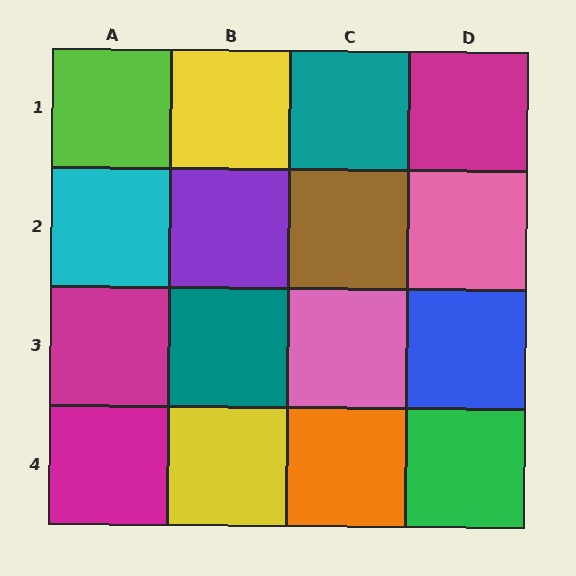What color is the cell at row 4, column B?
Yellow.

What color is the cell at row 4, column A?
Magenta.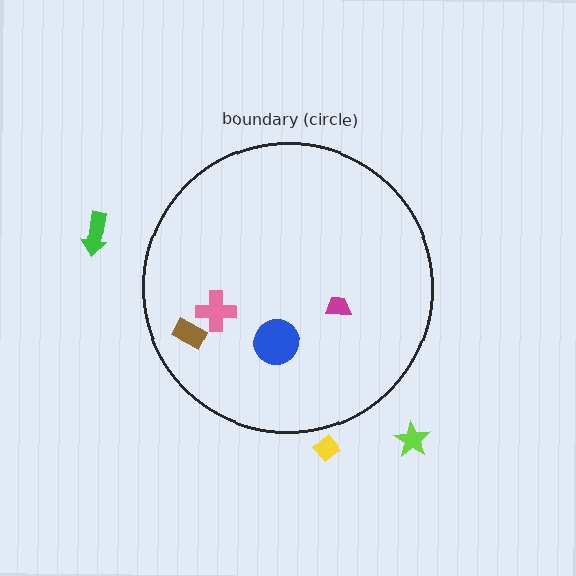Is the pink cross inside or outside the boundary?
Inside.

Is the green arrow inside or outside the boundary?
Outside.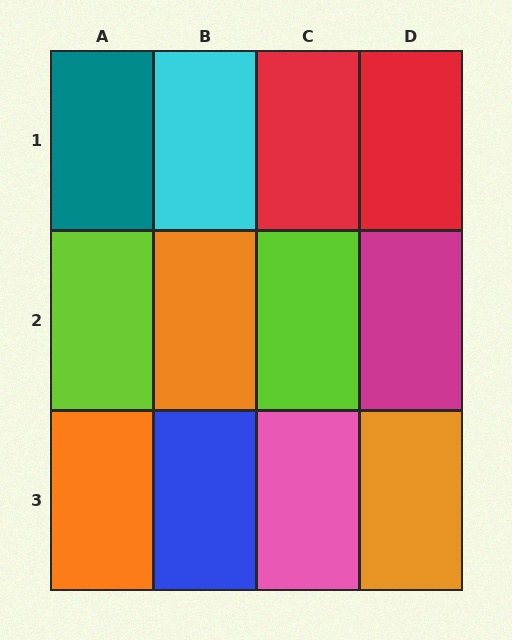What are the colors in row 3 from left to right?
Orange, blue, pink, orange.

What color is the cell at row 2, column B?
Orange.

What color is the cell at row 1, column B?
Cyan.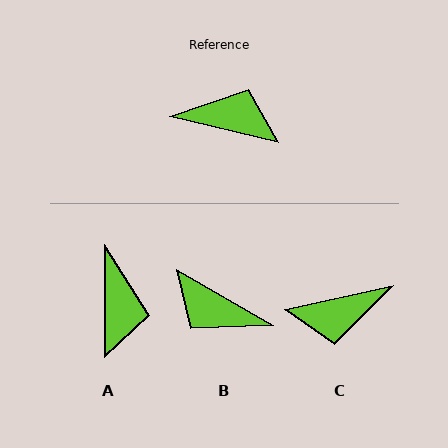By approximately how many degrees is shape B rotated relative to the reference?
Approximately 163 degrees counter-clockwise.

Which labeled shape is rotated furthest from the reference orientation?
B, about 163 degrees away.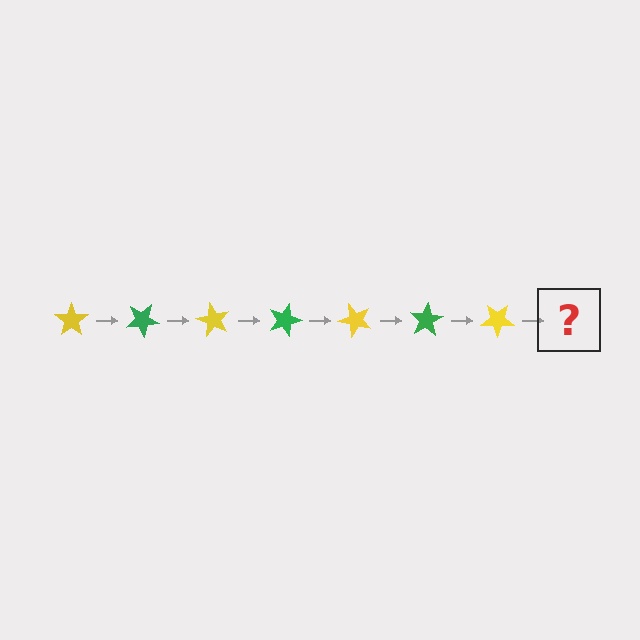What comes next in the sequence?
The next element should be a green star, rotated 210 degrees from the start.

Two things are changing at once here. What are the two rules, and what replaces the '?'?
The two rules are that it rotates 30 degrees each step and the color cycles through yellow and green. The '?' should be a green star, rotated 210 degrees from the start.